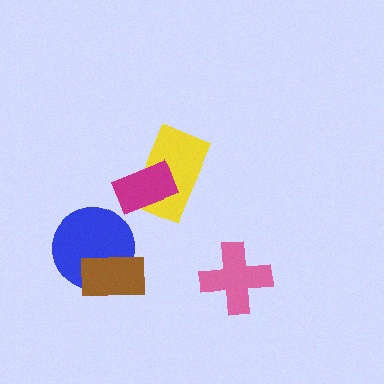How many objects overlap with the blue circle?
1 object overlaps with the blue circle.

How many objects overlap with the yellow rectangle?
1 object overlaps with the yellow rectangle.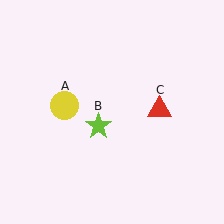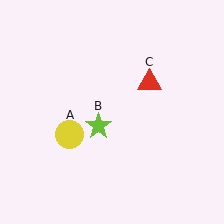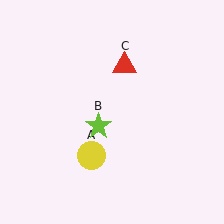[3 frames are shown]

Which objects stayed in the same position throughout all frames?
Lime star (object B) remained stationary.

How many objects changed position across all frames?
2 objects changed position: yellow circle (object A), red triangle (object C).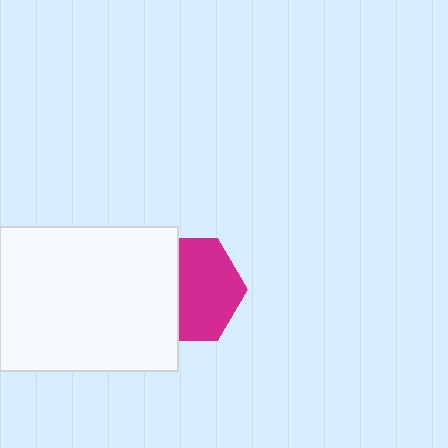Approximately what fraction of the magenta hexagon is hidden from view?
Roughly 41% of the magenta hexagon is hidden behind the white rectangle.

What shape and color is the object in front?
The object in front is a white rectangle.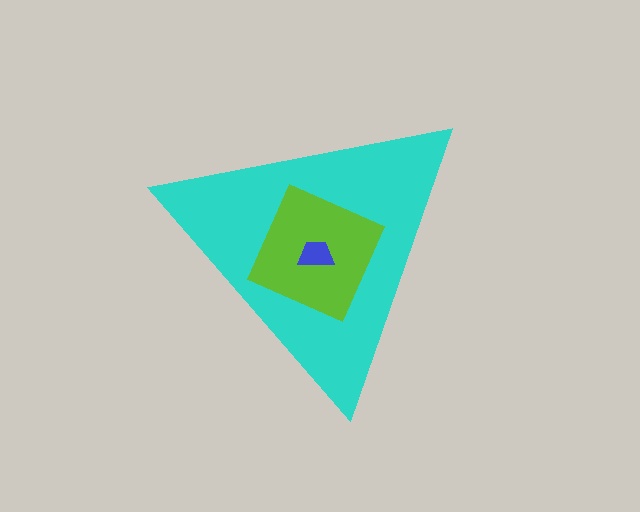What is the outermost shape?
The cyan triangle.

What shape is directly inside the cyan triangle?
The lime diamond.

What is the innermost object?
The blue trapezoid.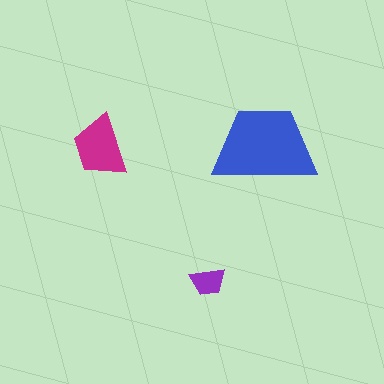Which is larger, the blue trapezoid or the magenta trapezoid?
The blue one.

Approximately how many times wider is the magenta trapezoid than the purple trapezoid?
About 2 times wider.